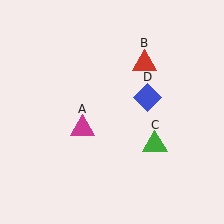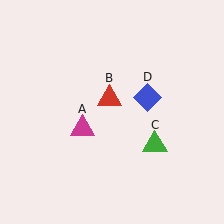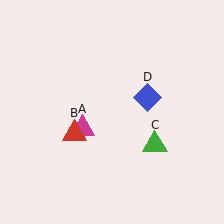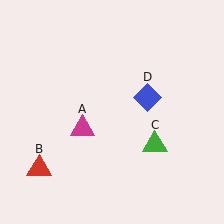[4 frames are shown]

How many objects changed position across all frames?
1 object changed position: red triangle (object B).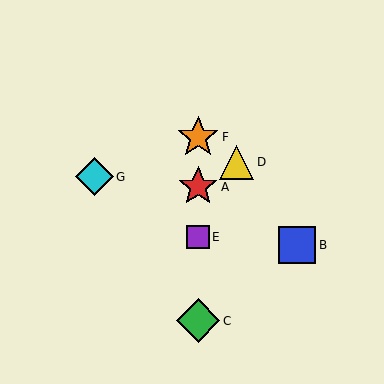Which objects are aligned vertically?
Objects A, C, E, F are aligned vertically.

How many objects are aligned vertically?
4 objects (A, C, E, F) are aligned vertically.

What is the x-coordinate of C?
Object C is at x≈198.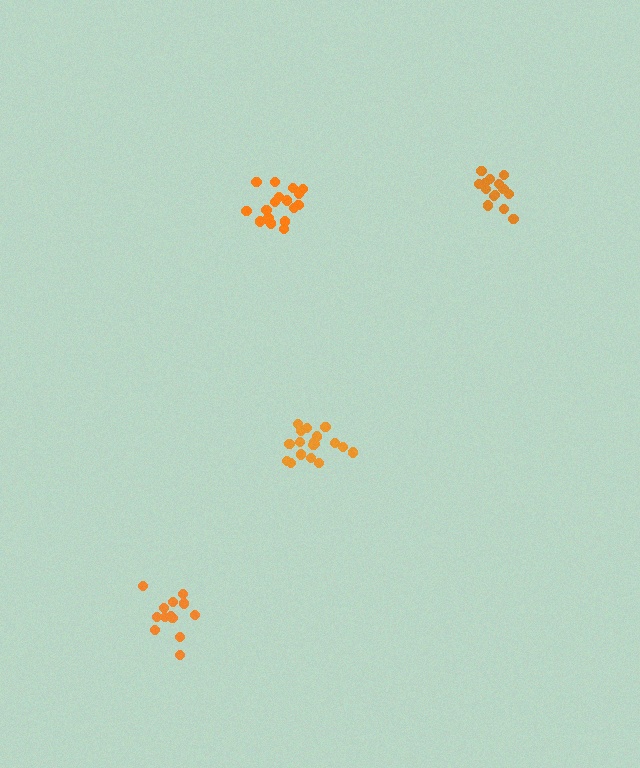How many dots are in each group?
Group 1: 14 dots, Group 2: 18 dots, Group 3: 13 dots, Group 4: 18 dots (63 total).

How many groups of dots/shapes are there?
There are 4 groups.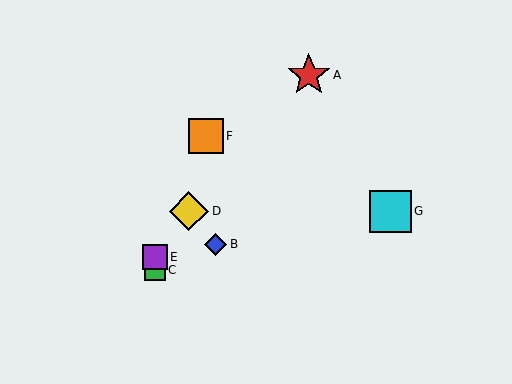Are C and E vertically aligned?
Yes, both are at x≈155.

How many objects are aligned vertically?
2 objects (C, E) are aligned vertically.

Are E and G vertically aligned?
No, E is at x≈155 and G is at x≈390.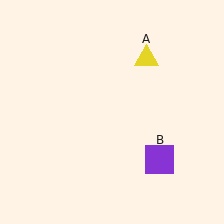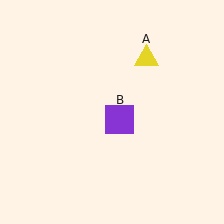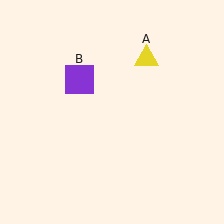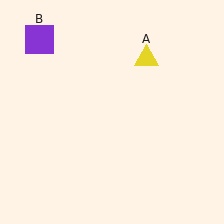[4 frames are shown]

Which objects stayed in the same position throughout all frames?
Yellow triangle (object A) remained stationary.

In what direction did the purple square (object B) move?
The purple square (object B) moved up and to the left.